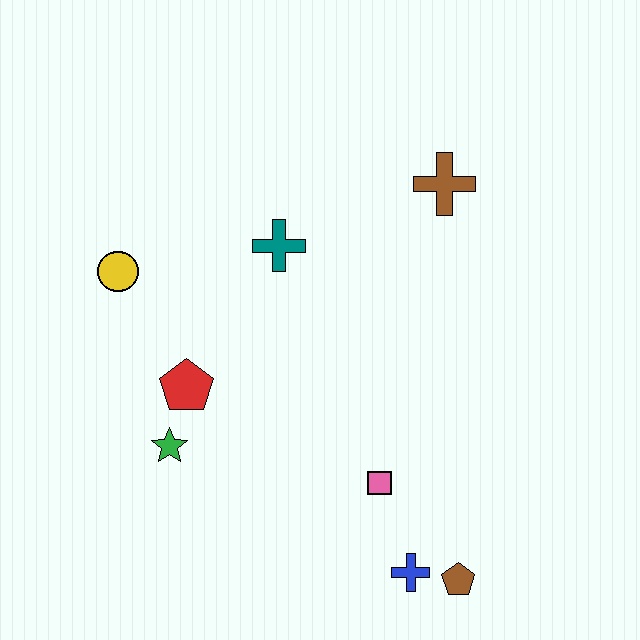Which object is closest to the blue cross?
The brown pentagon is closest to the blue cross.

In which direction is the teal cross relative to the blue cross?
The teal cross is above the blue cross.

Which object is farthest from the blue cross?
The yellow circle is farthest from the blue cross.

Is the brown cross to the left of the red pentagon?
No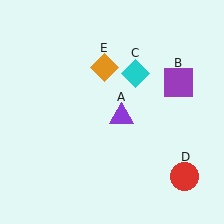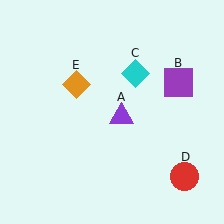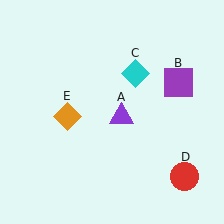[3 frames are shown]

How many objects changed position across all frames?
1 object changed position: orange diamond (object E).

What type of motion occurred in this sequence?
The orange diamond (object E) rotated counterclockwise around the center of the scene.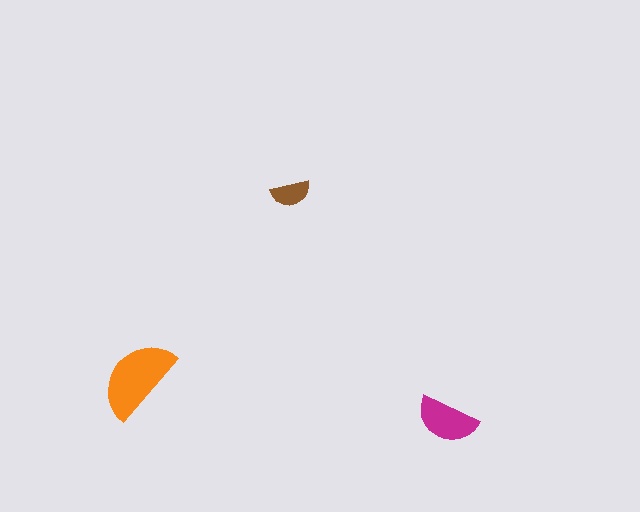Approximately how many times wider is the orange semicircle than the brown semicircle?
About 2 times wider.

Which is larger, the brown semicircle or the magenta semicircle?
The magenta one.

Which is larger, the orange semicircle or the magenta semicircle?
The orange one.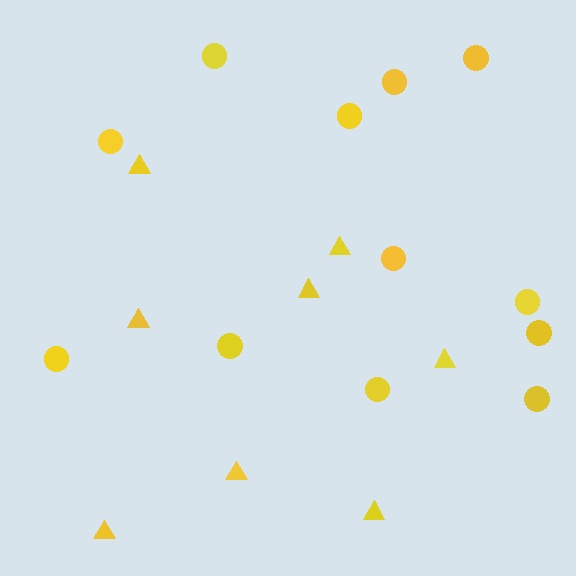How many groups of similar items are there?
There are 2 groups: one group of circles (12) and one group of triangles (8).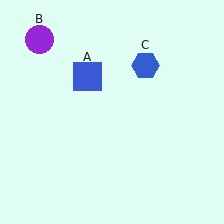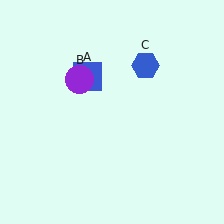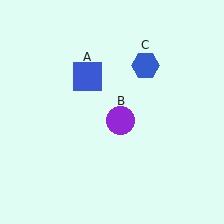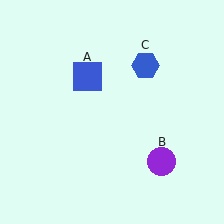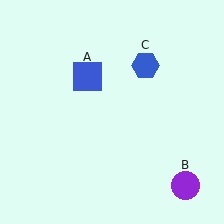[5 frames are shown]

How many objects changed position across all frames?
1 object changed position: purple circle (object B).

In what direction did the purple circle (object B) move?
The purple circle (object B) moved down and to the right.